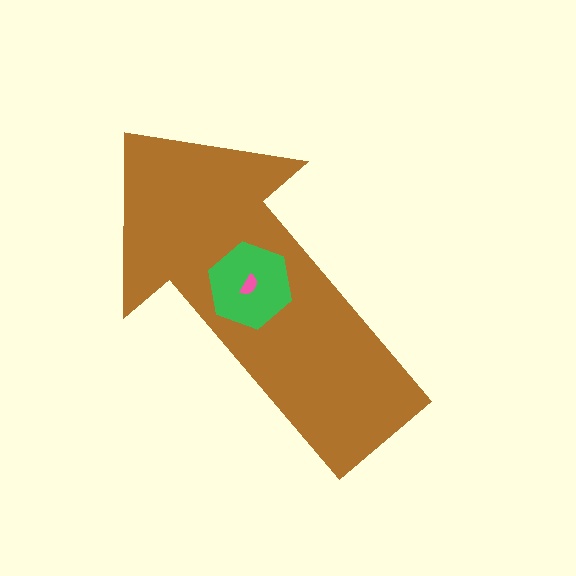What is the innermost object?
The pink semicircle.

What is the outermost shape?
The brown arrow.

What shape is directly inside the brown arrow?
The green hexagon.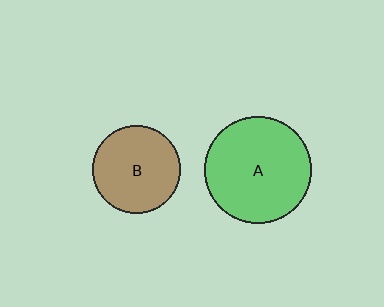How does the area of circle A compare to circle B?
Approximately 1.5 times.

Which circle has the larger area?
Circle A (green).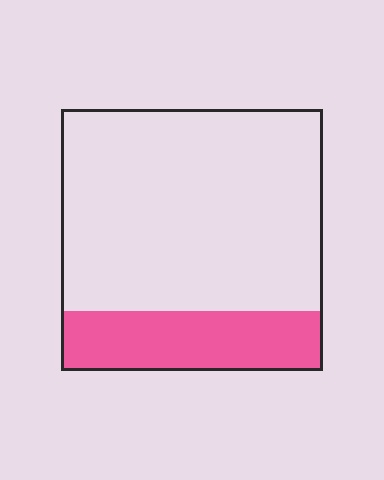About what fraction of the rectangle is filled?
About one quarter (1/4).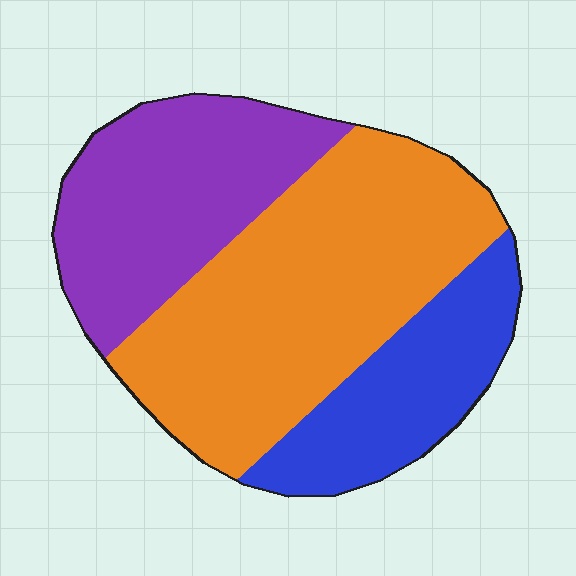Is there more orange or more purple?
Orange.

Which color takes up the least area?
Blue, at roughly 20%.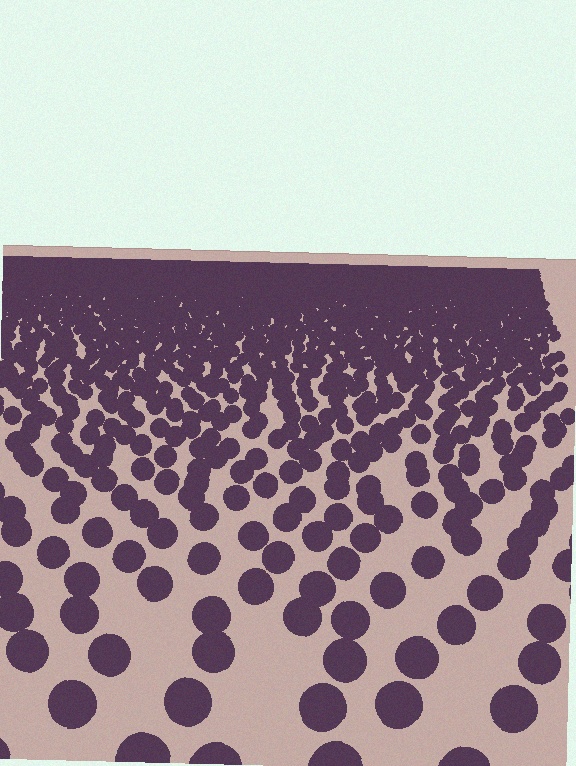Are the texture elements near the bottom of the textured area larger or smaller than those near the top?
Larger. Near the bottom, elements are closer to the viewer and appear at a bigger on-screen size.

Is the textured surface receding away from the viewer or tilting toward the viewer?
The surface is receding away from the viewer. Texture elements get smaller and denser toward the top.